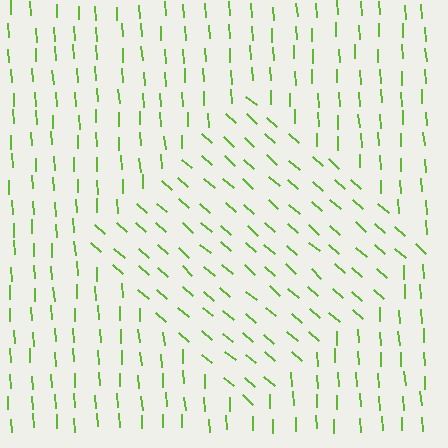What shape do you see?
I see a diamond.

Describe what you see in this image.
The image is filled with small lime line segments. A diamond region in the image has lines oriented differently from the surrounding lines, creating a visible texture boundary.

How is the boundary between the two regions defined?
The boundary is defined purely by a change in line orientation (approximately 45 degrees difference). All lines are the same color and thickness.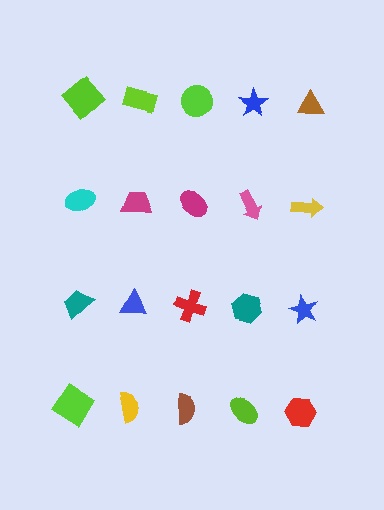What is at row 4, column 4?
A lime ellipse.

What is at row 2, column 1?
A cyan ellipse.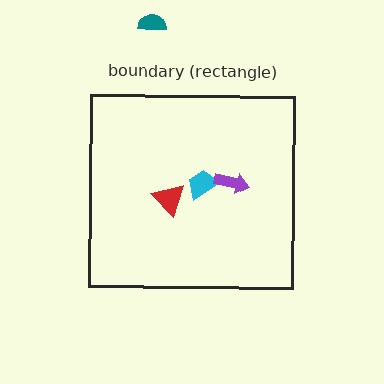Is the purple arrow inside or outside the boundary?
Inside.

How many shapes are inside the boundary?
3 inside, 1 outside.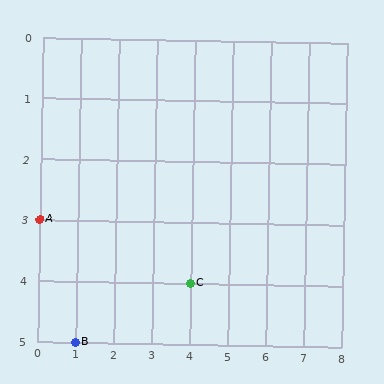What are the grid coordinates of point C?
Point C is at grid coordinates (4, 4).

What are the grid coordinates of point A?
Point A is at grid coordinates (0, 3).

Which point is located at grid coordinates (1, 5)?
Point B is at (1, 5).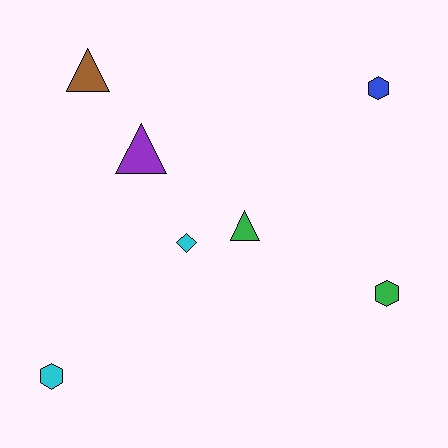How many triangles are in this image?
There are 3 triangles.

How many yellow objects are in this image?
There are no yellow objects.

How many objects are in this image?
There are 7 objects.